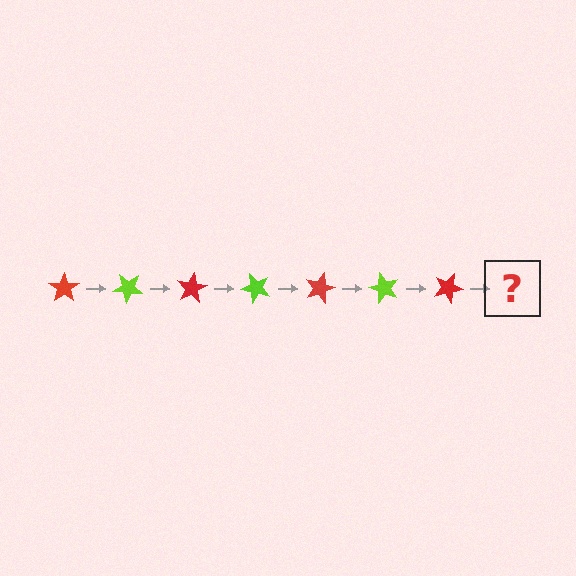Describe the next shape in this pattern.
It should be a lime star, rotated 280 degrees from the start.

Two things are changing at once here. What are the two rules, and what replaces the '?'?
The two rules are that it rotates 40 degrees each step and the color cycles through red and lime. The '?' should be a lime star, rotated 280 degrees from the start.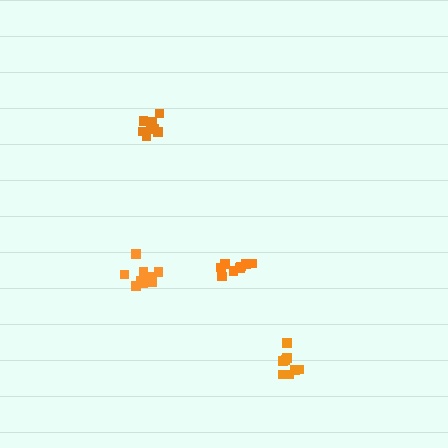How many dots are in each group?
Group 1: 8 dots, Group 2: 10 dots, Group 3: 8 dots, Group 4: 8 dots (34 total).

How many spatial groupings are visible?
There are 4 spatial groupings.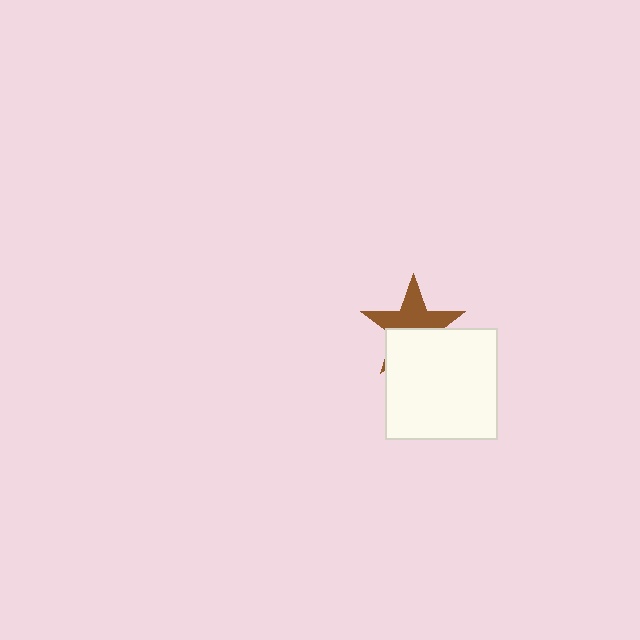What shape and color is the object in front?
The object in front is a white square.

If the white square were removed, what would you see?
You would see the complete brown star.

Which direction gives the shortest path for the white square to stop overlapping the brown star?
Moving down gives the shortest separation.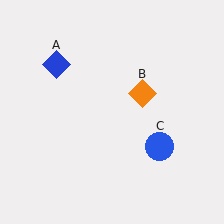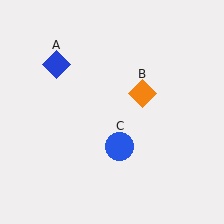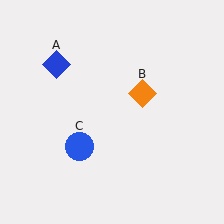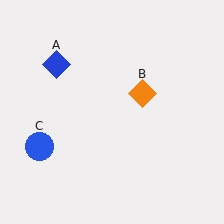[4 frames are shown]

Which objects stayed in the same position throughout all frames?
Blue diamond (object A) and orange diamond (object B) remained stationary.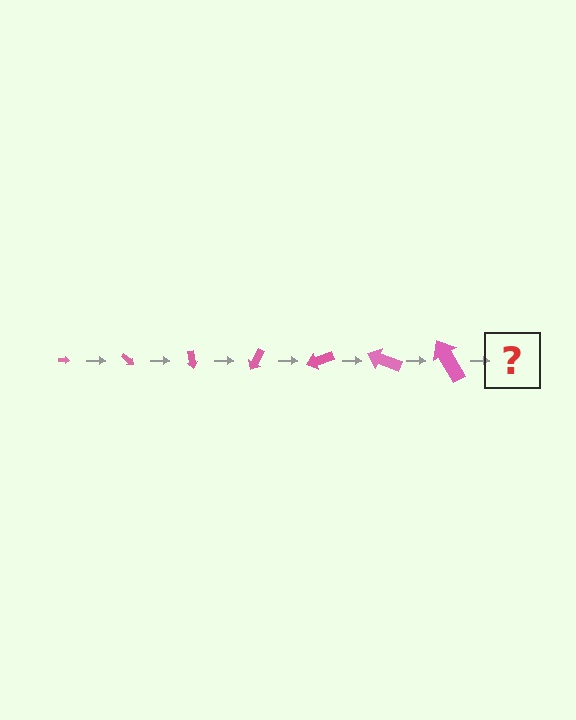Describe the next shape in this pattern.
It should be an arrow, larger than the previous one and rotated 280 degrees from the start.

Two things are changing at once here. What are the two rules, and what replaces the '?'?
The two rules are that the arrow grows larger each step and it rotates 40 degrees each step. The '?' should be an arrow, larger than the previous one and rotated 280 degrees from the start.